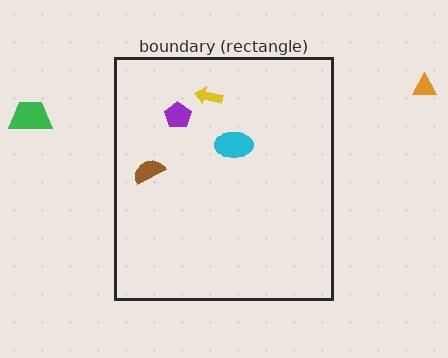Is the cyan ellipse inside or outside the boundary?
Inside.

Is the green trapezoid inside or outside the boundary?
Outside.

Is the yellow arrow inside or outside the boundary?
Inside.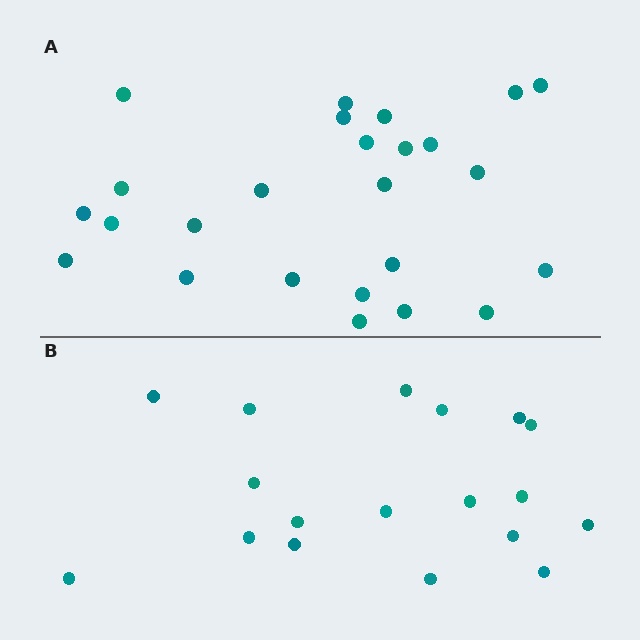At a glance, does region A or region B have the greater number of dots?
Region A (the top region) has more dots.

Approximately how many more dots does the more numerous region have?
Region A has roughly 8 or so more dots than region B.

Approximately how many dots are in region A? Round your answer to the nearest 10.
About 20 dots. (The exact count is 25, which rounds to 20.)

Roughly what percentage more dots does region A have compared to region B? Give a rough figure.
About 40% more.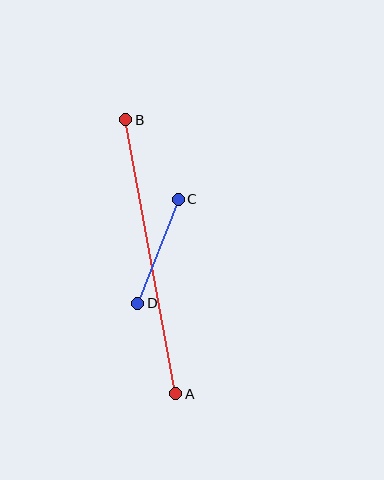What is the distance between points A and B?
The distance is approximately 279 pixels.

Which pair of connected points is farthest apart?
Points A and B are farthest apart.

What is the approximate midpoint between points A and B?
The midpoint is at approximately (151, 257) pixels.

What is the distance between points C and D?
The distance is approximately 111 pixels.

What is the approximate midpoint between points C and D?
The midpoint is at approximately (158, 251) pixels.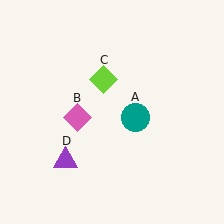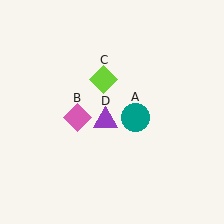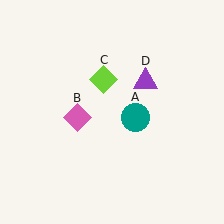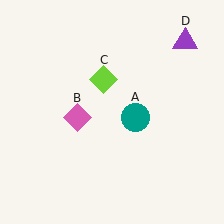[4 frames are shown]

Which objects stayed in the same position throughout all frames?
Teal circle (object A) and pink diamond (object B) and lime diamond (object C) remained stationary.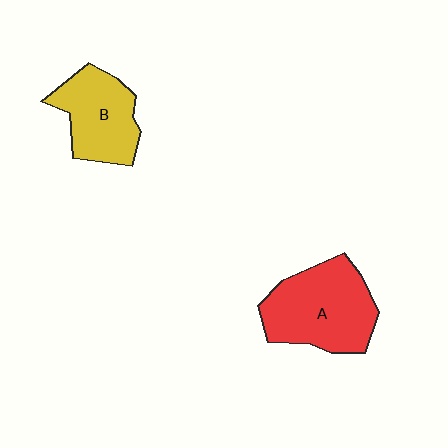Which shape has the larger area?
Shape A (red).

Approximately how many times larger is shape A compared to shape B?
Approximately 1.3 times.